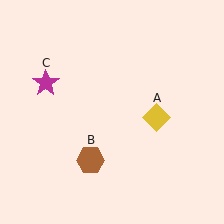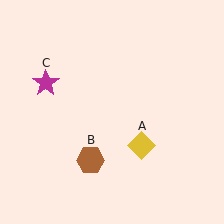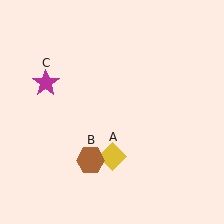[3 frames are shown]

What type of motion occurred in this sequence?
The yellow diamond (object A) rotated clockwise around the center of the scene.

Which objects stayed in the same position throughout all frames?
Brown hexagon (object B) and magenta star (object C) remained stationary.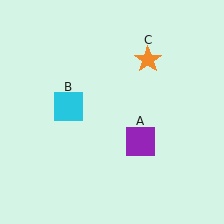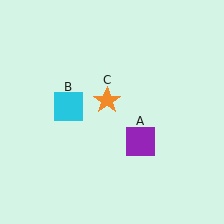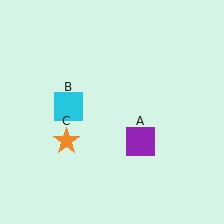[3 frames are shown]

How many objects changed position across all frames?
1 object changed position: orange star (object C).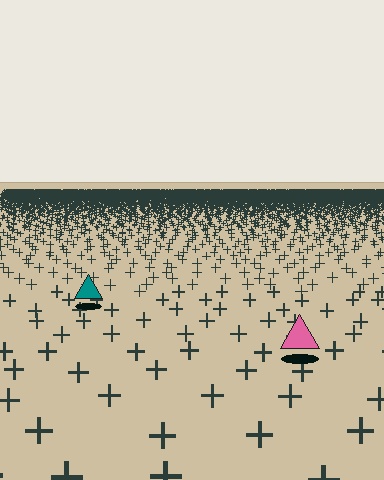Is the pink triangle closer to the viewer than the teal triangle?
Yes. The pink triangle is closer — you can tell from the texture gradient: the ground texture is coarser near it.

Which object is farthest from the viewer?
The teal triangle is farthest from the viewer. It appears smaller and the ground texture around it is denser.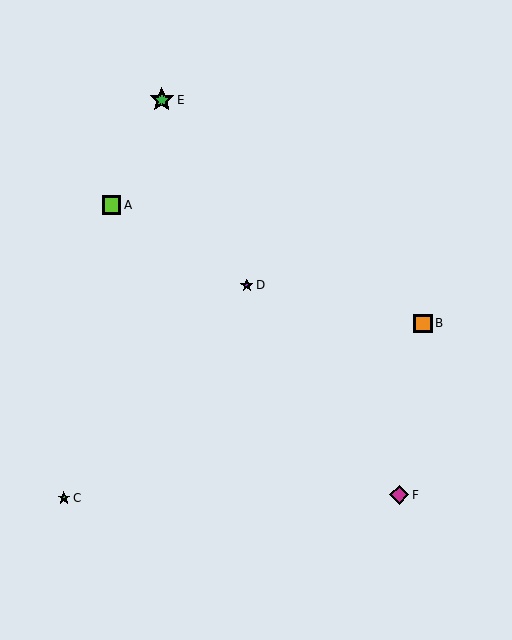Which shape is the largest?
The green star (labeled E) is the largest.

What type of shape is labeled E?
Shape E is a green star.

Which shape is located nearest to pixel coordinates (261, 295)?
The purple star (labeled D) at (247, 285) is nearest to that location.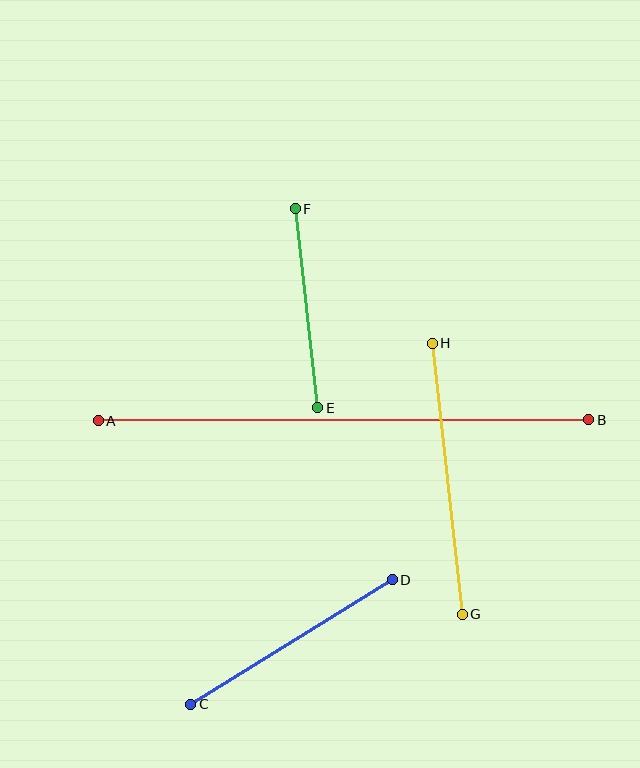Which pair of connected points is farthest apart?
Points A and B are farthest apart.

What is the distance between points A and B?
The distance is approximately 490 pixels.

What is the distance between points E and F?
The distance is approximately 200 pixels.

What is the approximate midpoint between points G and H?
The midpoint is at approximately (447, 479) pixels.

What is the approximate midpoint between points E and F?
The midpoint is at approximately (306, 308) pixels.